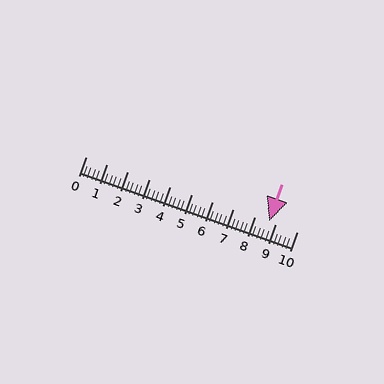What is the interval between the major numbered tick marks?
The major tick marks are spaced 1 units apart.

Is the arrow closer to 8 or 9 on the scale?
The arrow is closer to 9.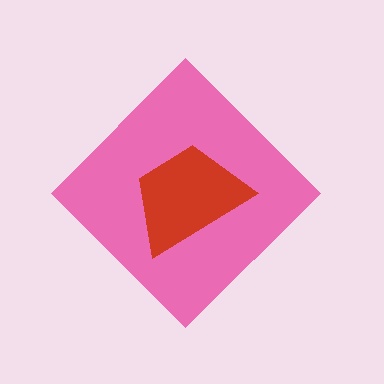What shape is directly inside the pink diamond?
The red trapezoid.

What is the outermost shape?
The pink diamond.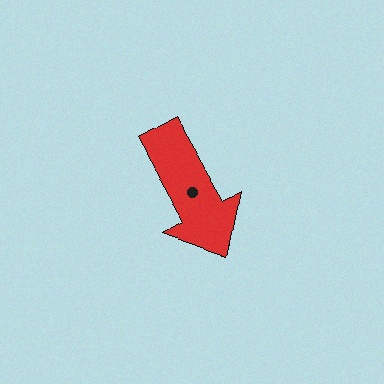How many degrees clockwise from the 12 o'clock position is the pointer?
Approximately 150 degrees.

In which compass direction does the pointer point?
Southeast.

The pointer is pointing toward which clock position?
Roughly 5 o'clock.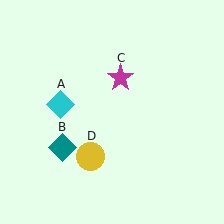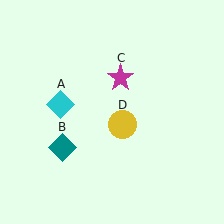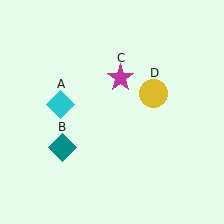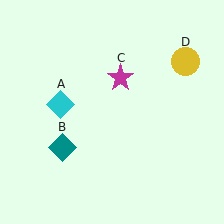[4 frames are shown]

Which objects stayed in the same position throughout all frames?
Cyan diamond (object A) and teal diamond (object B) and magenta star (object C) remained stationary.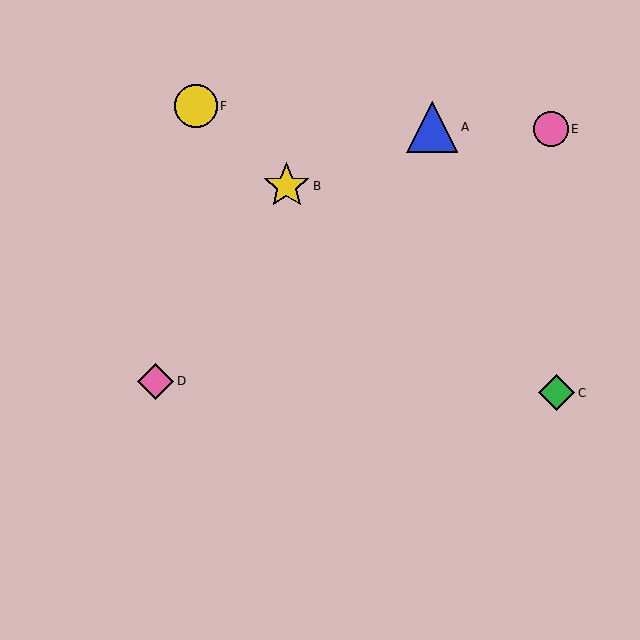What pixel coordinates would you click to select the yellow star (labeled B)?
Click at (287, 186) to select the yellow star B.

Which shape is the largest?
The blue triangle (labeled A) is the largest.